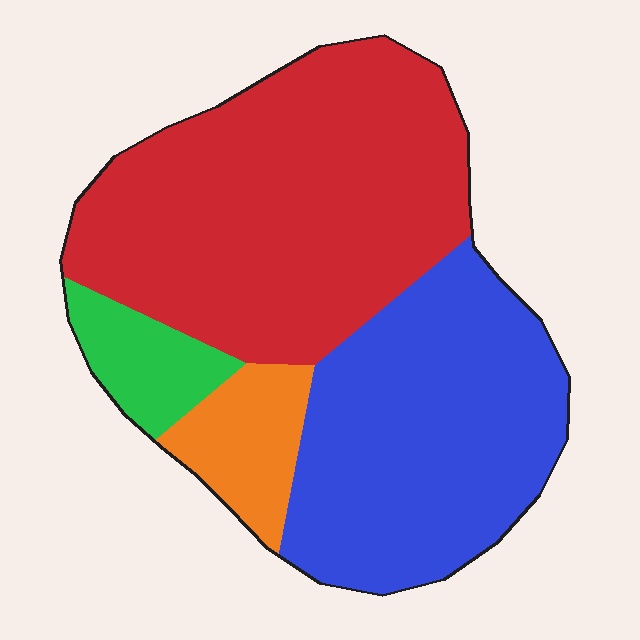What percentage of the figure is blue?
Blue covers 36% of the figure.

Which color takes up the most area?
Red, at roughly 50%.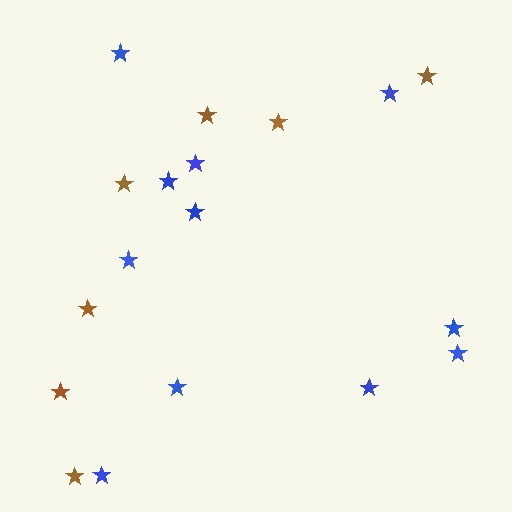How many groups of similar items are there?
There are 2 groups: one group of blue stars (11) and one group of brown stars (7).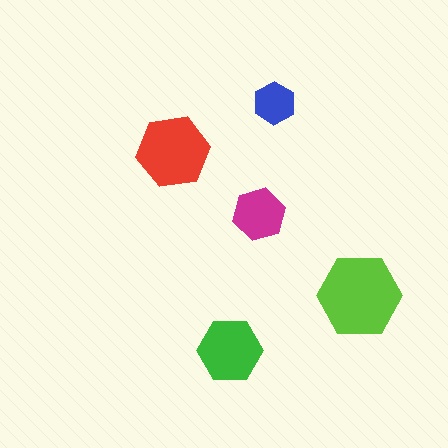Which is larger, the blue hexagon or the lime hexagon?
The lime one.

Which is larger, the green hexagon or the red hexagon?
The red one.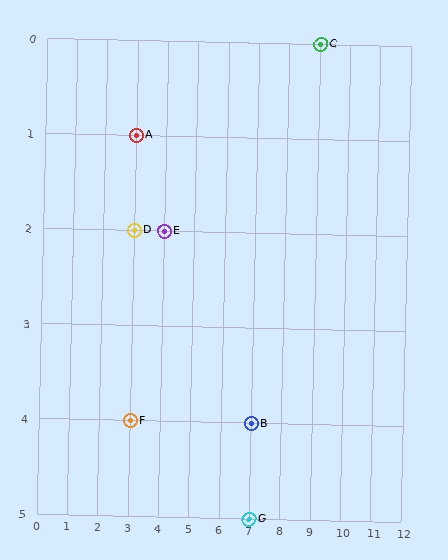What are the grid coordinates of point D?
Point D is at grid coordinates (3, 2).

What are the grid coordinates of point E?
Point E is at grid coordinates (4, 2).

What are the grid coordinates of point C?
Point C is at grid coordinates (9, 0).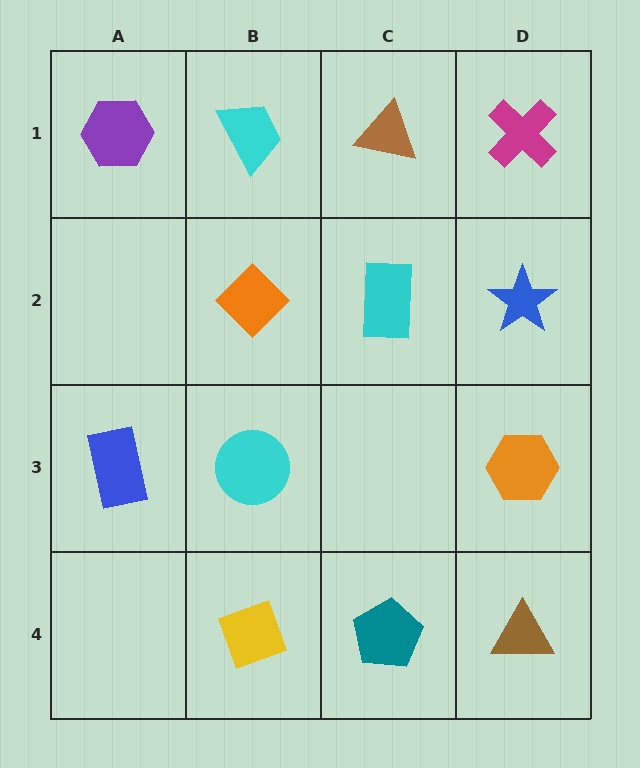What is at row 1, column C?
A brown triangle.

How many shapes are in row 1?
4 shapes.